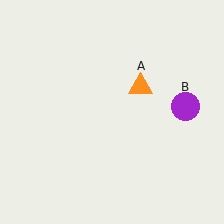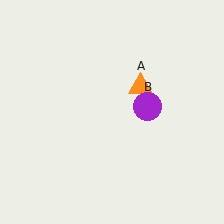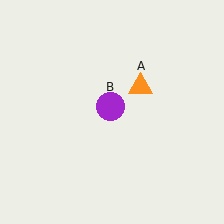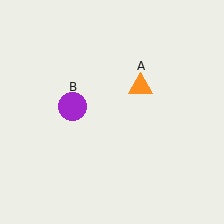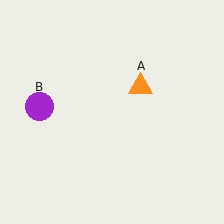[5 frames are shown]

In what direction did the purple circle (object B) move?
The purple circle (object B) moved left.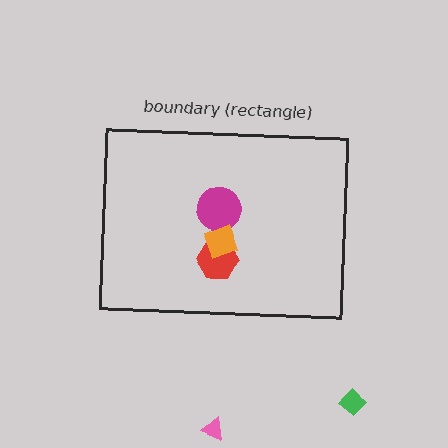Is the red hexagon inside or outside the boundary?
Inside.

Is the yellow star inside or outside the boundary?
Inside.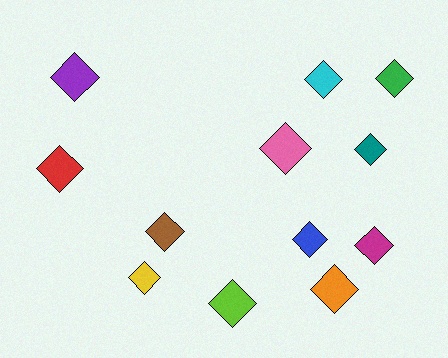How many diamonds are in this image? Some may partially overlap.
There are 12 diamonds.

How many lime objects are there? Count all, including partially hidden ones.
There is 1 lime object.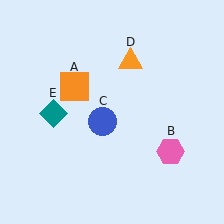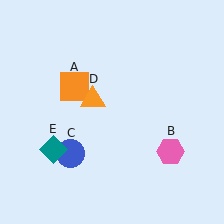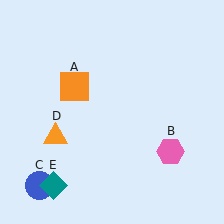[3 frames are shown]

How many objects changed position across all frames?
3 objects changed position: blue circle (object C), orange triangle (object D), teal diamond (object E).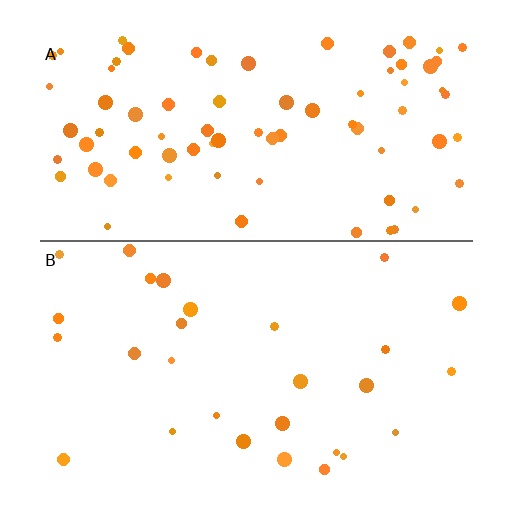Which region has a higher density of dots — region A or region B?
A (the top).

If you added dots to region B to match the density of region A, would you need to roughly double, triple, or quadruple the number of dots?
Approximately triple.